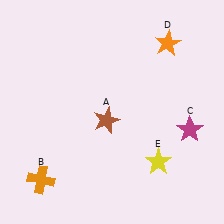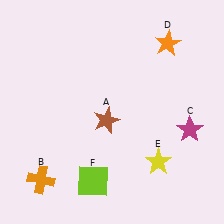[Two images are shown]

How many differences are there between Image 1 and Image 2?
There is 1 difference between the two images.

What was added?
A lime square (F) was added in Image 2.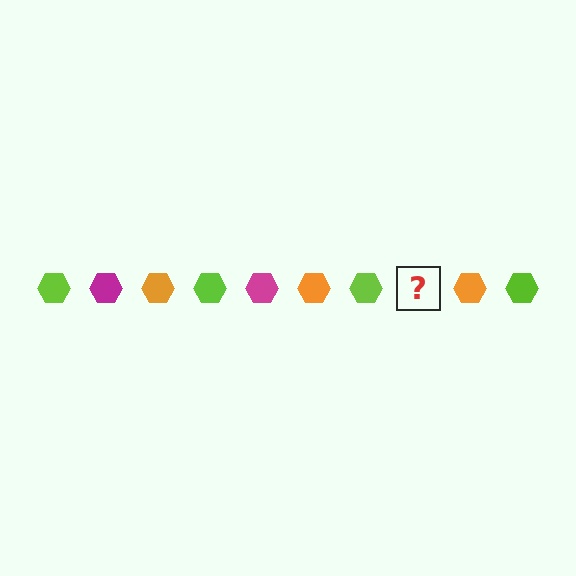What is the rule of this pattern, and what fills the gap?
The rule is that the pattern cycles through lime, magenta, orange hexagons. The gap should be filled with a magenta hexagon.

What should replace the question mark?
The question mark should be replaced with a magenta hexagon.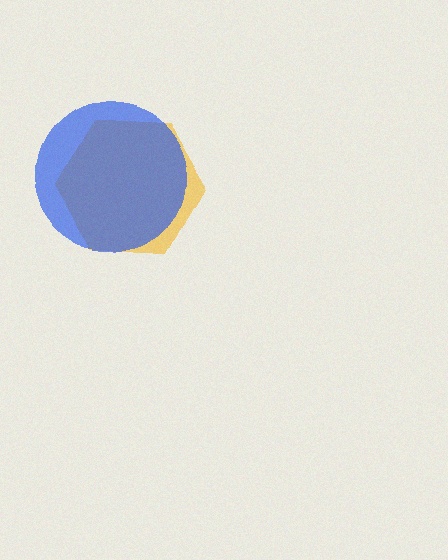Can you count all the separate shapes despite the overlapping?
Yes, there are 2 separate shapes.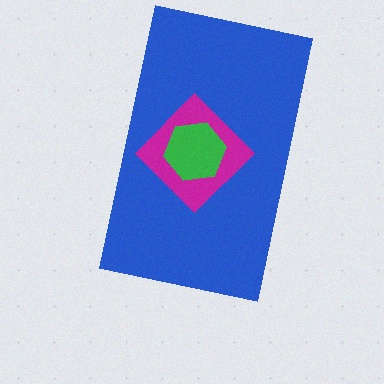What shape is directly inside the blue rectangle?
The magenta diamond.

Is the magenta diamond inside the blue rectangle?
Yes.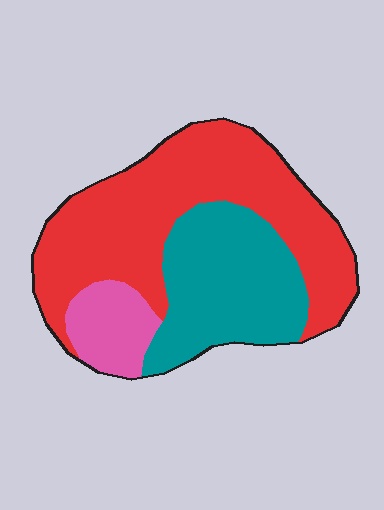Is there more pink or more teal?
Teal.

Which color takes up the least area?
Pink, at roughly 10%.